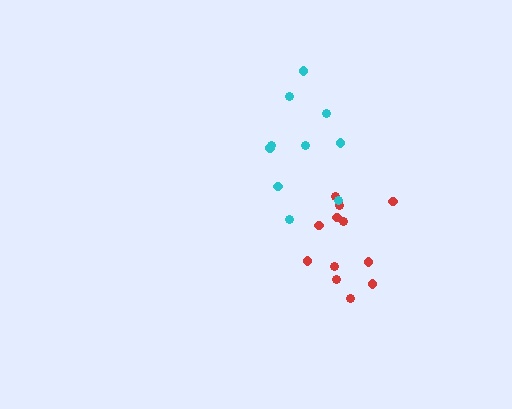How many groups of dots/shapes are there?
There are 2 groups.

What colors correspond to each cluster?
The clusters are colored: red, cyan.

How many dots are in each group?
Group 1: 12 dots, Group 2: 10 dots (22 total).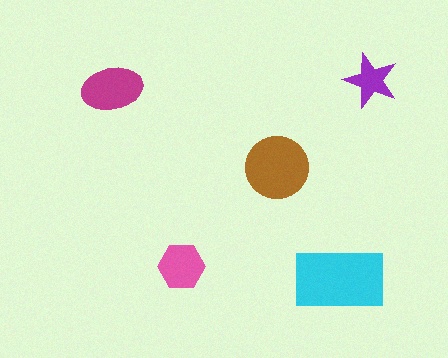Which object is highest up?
The purple star is topmost.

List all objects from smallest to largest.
The purple star, the pink hexagon, the magenta ellipse, the brown circle, the cyan rectangle.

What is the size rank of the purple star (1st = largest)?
5th.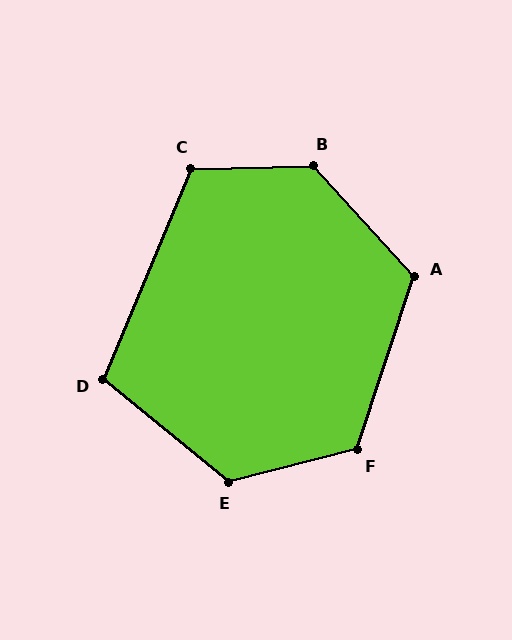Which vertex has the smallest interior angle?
D, at approximately 107 degrees.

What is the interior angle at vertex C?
Approximately 114 degrees (obtuse).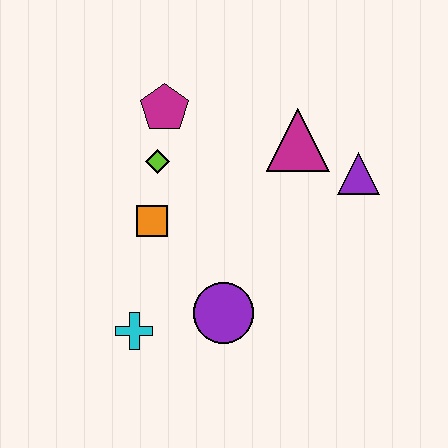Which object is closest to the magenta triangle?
The purple triangle is closest to the magenta triangle.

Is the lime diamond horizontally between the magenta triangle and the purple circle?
No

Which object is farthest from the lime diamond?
The purple triangle is farthest from the lime diamond.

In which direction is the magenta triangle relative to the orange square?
The magenta triangle is to the right of the orange square.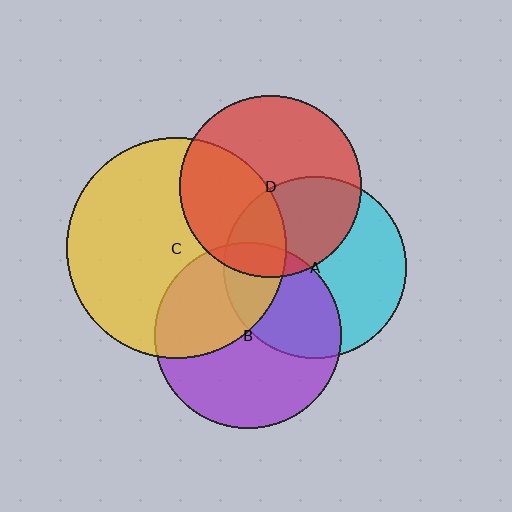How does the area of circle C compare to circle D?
Approximately 1.5 times.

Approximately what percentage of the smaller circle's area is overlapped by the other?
Approximately 10%.